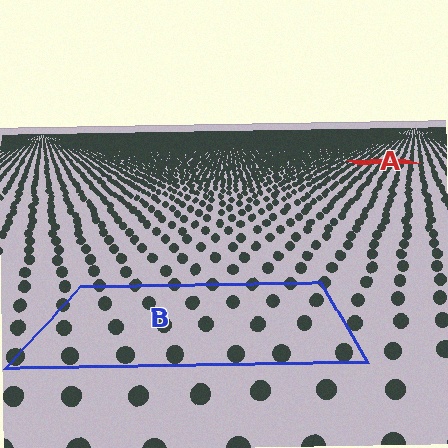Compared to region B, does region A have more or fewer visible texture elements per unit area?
Region A has more texture elements per unit area — they are packed more densely because it is farther away.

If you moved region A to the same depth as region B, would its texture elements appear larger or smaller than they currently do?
They would appear larger. At a closer depth, the same texture elements are projected at a bigger on-screen size.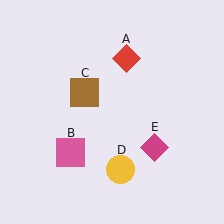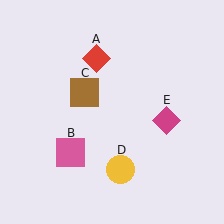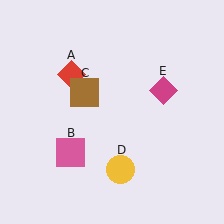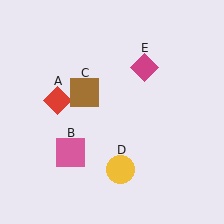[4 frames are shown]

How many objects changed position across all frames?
2 objects changed position: red diamond (object A), magenta diamond (object E).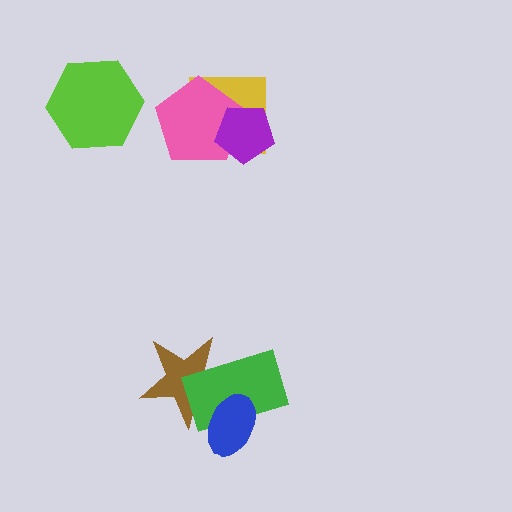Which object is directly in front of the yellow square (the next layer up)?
The pink pentagon is directly in front of the yellow square.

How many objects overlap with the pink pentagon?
2 objects overlap with the pink pentagon.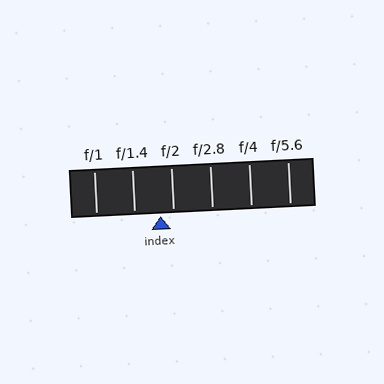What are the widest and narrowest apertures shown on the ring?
The widest aperture shown is f/1 and the narrowest is f/5.6.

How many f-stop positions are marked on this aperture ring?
There are 6 f-stop positions marked.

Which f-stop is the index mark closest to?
The index mark is closest to f/2.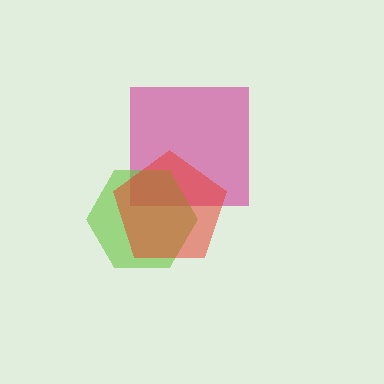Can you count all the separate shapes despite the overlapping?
Yes, there are 3 separate shapes.